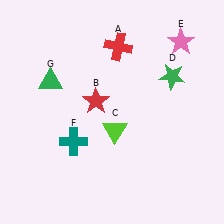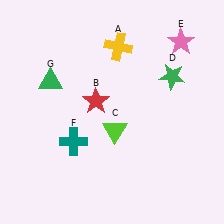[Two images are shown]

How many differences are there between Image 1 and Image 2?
There is 1 difference between the two images.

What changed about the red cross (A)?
In Image 1, A is red. In Image 2, it changed to yellow.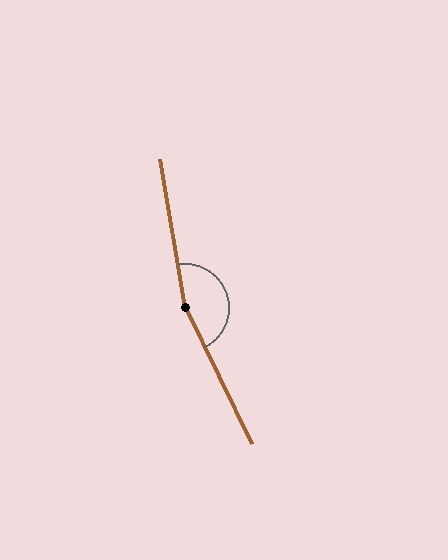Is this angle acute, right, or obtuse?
It is obtuse.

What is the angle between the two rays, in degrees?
Approximately 163 degrees.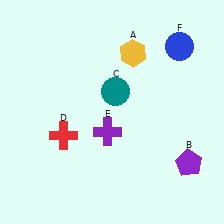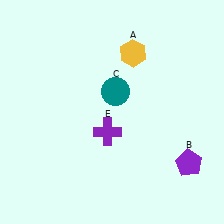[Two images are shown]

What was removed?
The blue circle (F), the red cross (D) were removed in Image 2.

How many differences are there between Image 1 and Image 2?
There are 2 differences between the two images.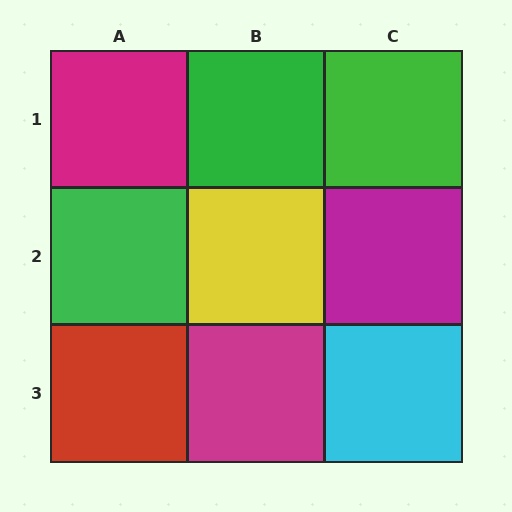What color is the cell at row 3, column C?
Cyan.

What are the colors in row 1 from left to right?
Magenta, green, green.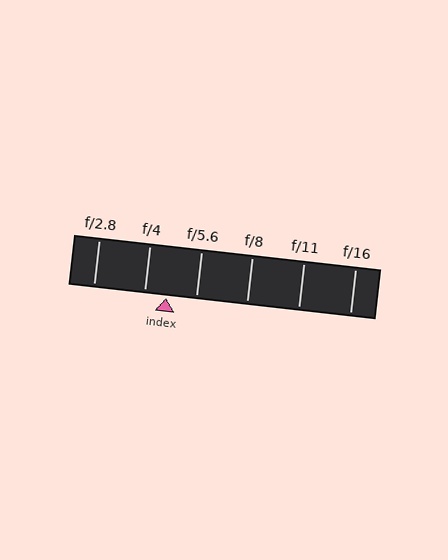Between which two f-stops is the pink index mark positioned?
The index mark is between f/4 and f/5.6.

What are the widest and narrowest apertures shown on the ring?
The widest aperture shown is f/2.8 and the narrowest is f/16.